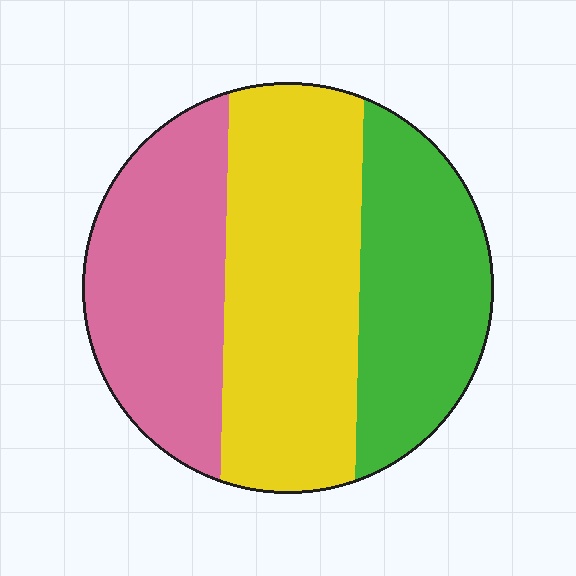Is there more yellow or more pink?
Yellow.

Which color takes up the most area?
Yellow, at roughly 40%.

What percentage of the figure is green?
Green takes up about one quarter (1/4) of the figure.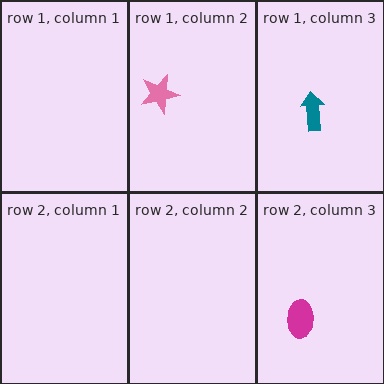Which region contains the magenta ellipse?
The row 2, column 3 region.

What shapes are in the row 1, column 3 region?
The teal arrow.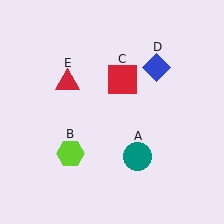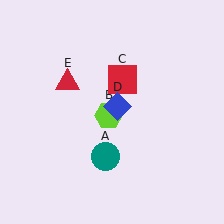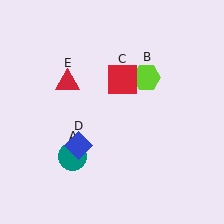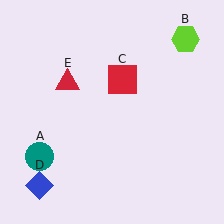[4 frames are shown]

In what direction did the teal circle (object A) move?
The teal circle (object A) moved left.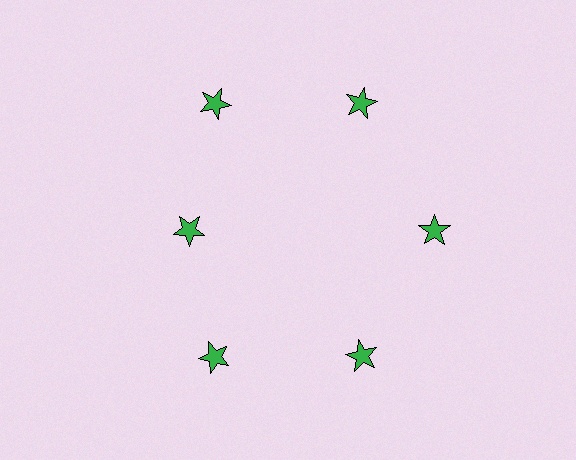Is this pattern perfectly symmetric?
No. The 6 green stars are arranged in a ring, but one element near the 9 o'clock position is pulled inward toward the center, breaking the 6-fold rotational symmetry.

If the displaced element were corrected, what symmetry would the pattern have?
It would have 6-fold rotational symmetry — the pattern would map onto itself every 60 degrees.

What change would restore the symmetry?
The symmetry would be restored by moving it outward, back onto the ring so that all 6 stars sit at equal angles and equal distance from the center.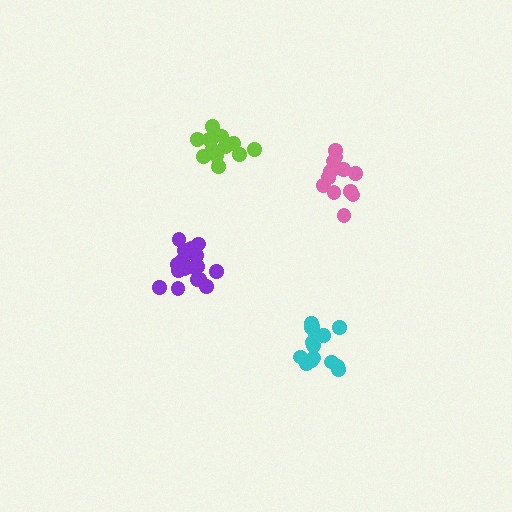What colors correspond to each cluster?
The clusters are colored: pink, cyan, purple, lime.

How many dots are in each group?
Group 1: 13 dots, Group 2: 15 dots, Group 3: 17 dots, Group 4: 14 dots (59 total).